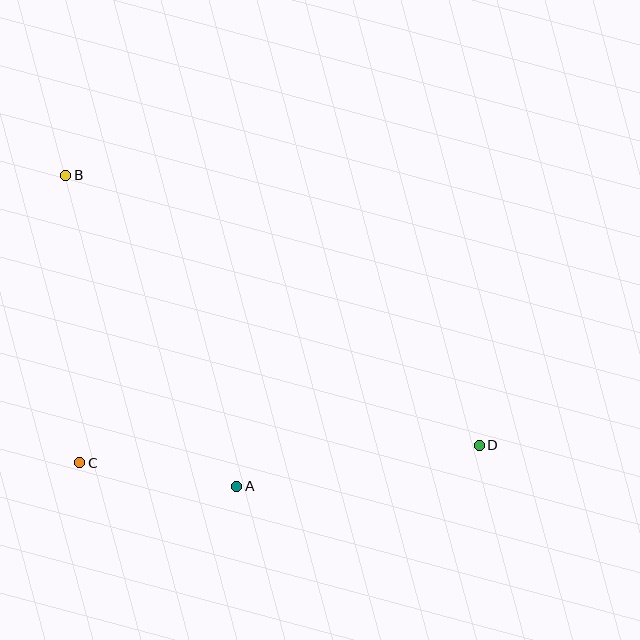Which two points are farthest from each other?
Points B and D are farthest from each other.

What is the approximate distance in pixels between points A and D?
The distance between A and D is approximately 246 pixels.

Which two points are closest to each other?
Points A and C are closest to each other.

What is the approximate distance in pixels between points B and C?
The distance between B and C is approximately 288 pixels.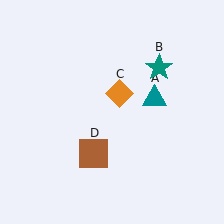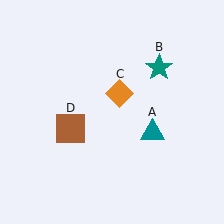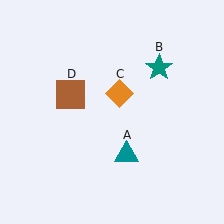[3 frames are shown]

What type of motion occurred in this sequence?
The teal triangle (object A), brown square (object D) rotated clockwise around the center of the scene.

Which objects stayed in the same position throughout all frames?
Teal star (object B) and orange diamond (object C) remained stationary.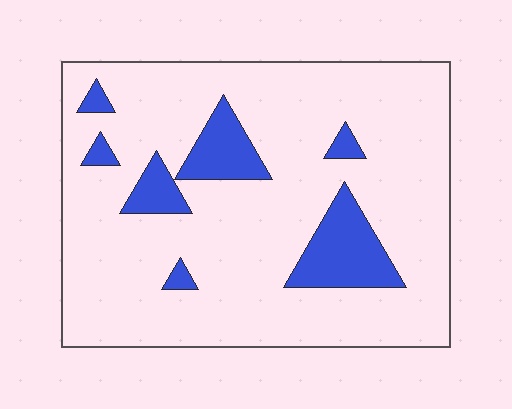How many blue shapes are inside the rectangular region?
7.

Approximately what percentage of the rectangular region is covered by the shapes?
Approximately 15%.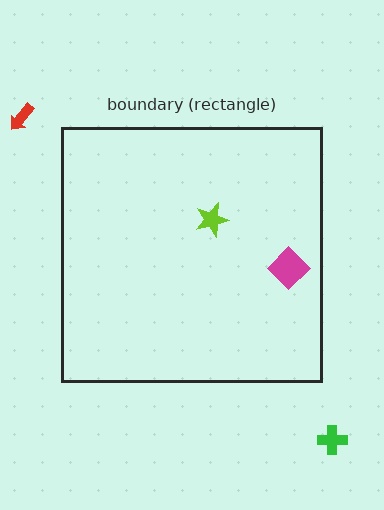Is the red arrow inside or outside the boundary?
Outside.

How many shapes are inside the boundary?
2 inside, 2 outside.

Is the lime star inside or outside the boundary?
Inside.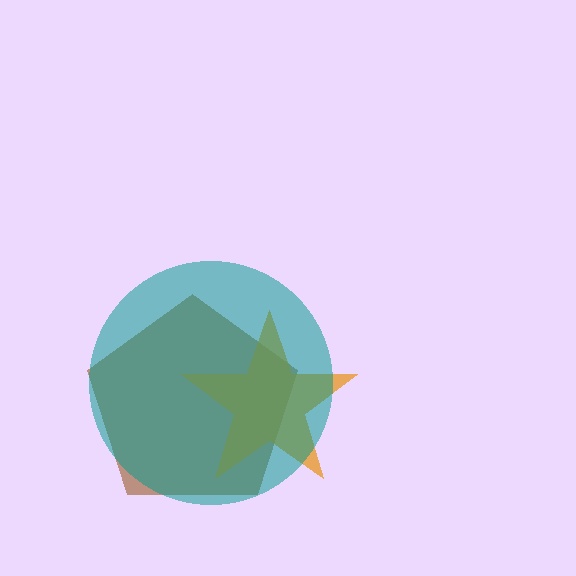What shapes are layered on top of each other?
The layered shapes are: a brown pentagon, an orange star, a teal circle.